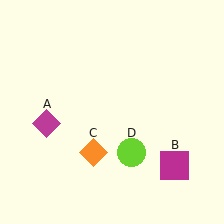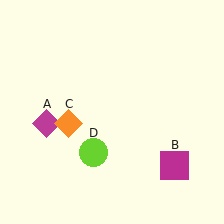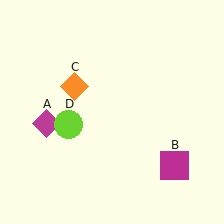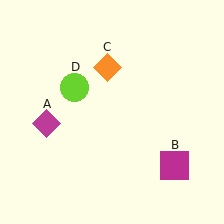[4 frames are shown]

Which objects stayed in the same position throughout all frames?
Magenta diamond (object A) and magenta square (object B) remained stationary.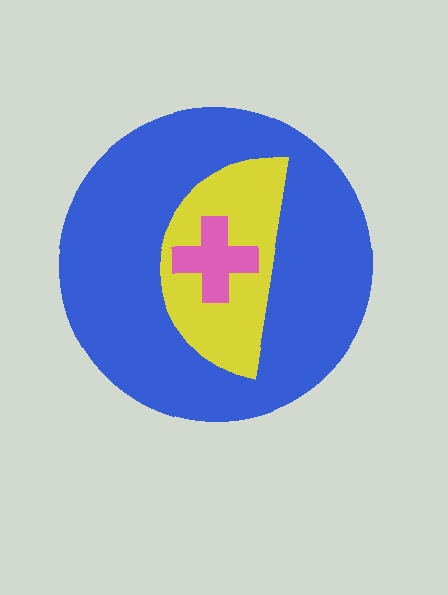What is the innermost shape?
The pink cross.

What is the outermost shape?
The blue circle.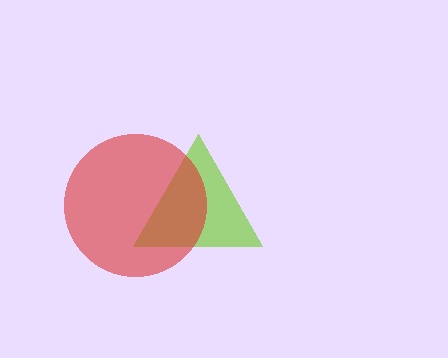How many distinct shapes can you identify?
There are 2 distinct shapes: a lime triangle, a red circle.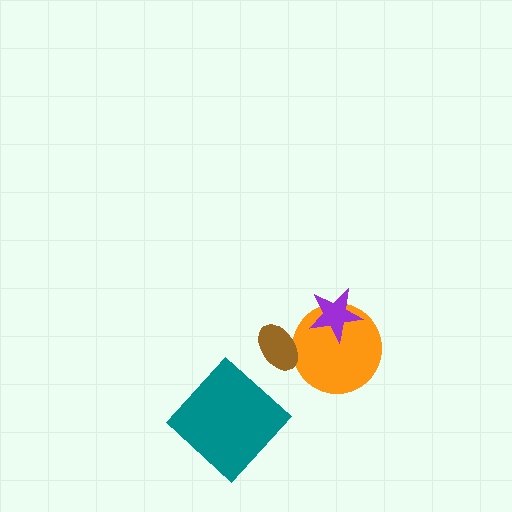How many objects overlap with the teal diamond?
0 objects overlap with the teal diamond.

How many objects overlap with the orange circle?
2 objects overlap with the orange circle.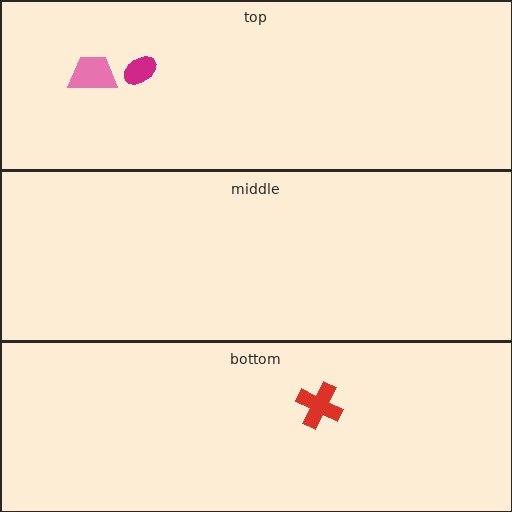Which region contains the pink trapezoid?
The top region.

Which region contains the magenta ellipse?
The top region.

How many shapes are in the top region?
2.